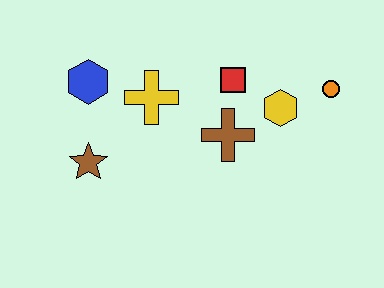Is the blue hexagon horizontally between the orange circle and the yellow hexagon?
No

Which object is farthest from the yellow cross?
The orange circle is farthest from the yellow cross.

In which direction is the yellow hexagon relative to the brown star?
The yellow hexagon is to the right of the brown star.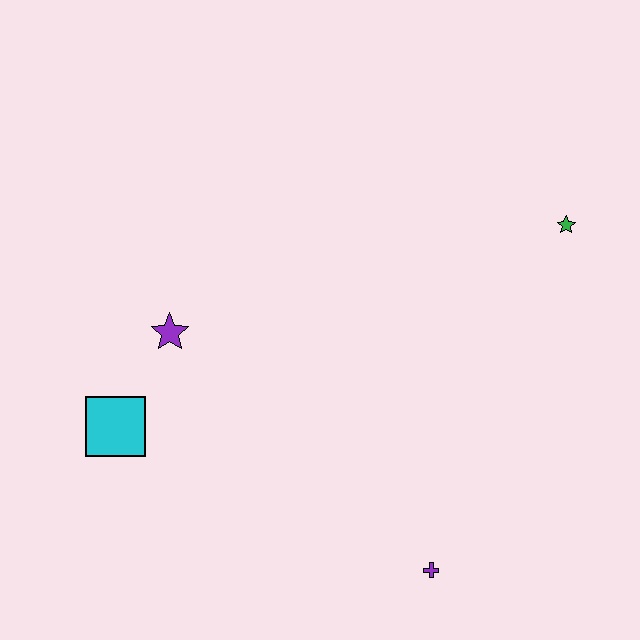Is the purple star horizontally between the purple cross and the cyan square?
Yes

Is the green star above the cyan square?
Yes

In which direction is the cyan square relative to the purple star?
The cyan square is below the purple star.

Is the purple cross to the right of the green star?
No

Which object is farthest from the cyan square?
The green star is farthest from the cyan square.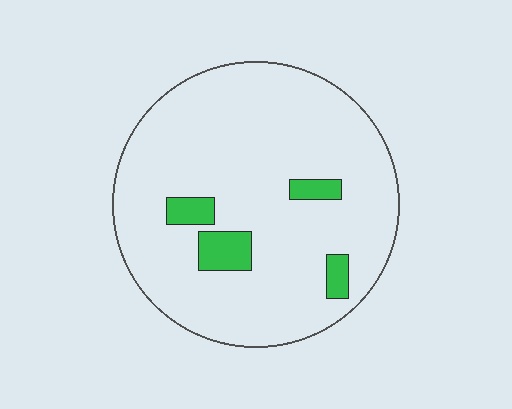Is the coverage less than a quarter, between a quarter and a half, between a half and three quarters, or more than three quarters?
Less than a quarter.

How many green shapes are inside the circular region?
4.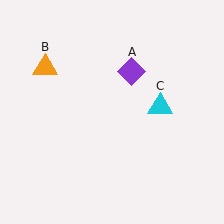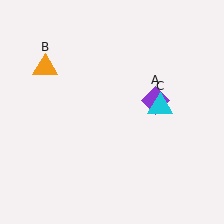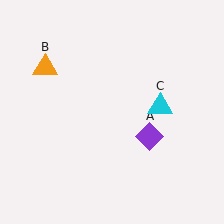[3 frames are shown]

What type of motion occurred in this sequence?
The purple diamond (object A) rotated clockwise around the center of the scene.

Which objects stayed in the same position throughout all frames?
Orange triangle (object B) and cyan triangle (object C) remained stationary.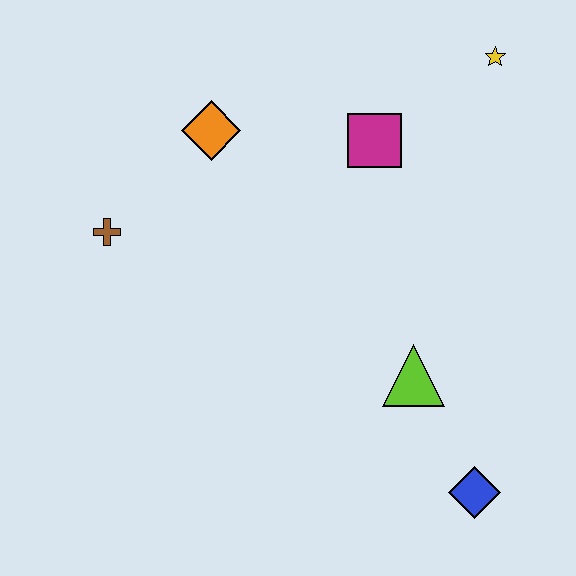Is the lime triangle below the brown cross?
Yes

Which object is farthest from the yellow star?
The blue diamond is farthest from the yellow star.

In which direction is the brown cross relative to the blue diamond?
The brown cross is to the left of the blue diamond.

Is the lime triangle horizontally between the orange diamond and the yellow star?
Yes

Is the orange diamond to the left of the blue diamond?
Yes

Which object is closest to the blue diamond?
The lime triangle is closest to the blue diamond.